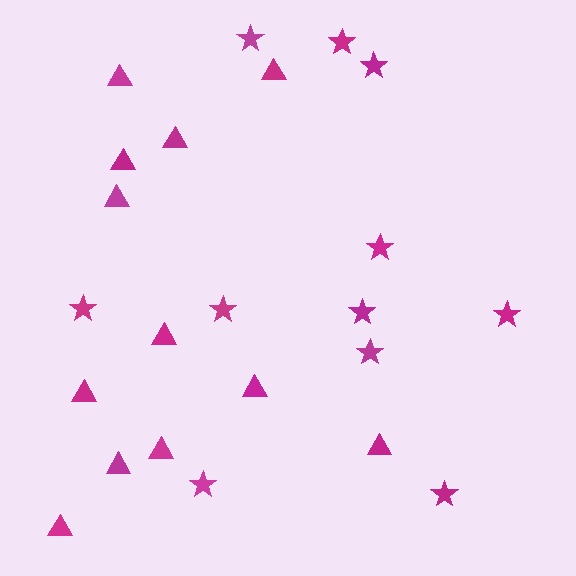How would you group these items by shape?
There are 2 groups: one group of stars (11) and one group of triangles (12).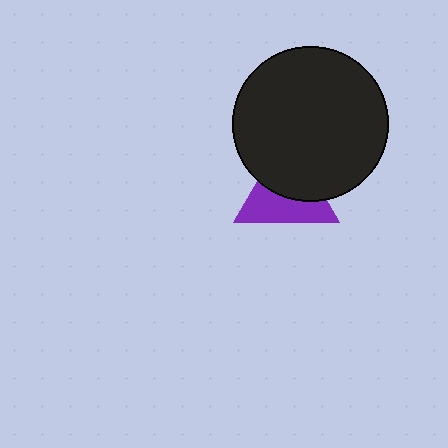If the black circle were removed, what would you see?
You would see the complete purple triangle.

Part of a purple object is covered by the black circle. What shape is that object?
It is a triangle.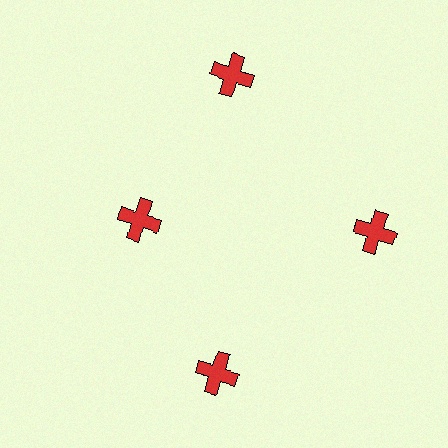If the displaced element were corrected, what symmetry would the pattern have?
It would have 4-fold rotational symmetry — the pattern would map onto itself every 90 degrees.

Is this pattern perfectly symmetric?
No. The 4 red crosses are arranged in a ring, but one element near the 9 o'clock position is pulled inward toward the center, breaking the 4-fold rotational symmetry.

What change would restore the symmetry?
The symmetry would be restored by moving it outward, back onto the ring so that all 4 crosses sit at equal angles and equal distance from the center.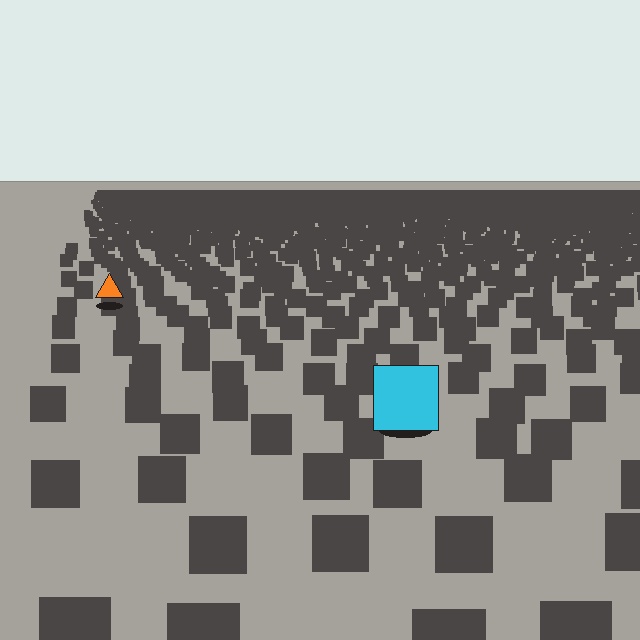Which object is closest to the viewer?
The cyan square is closest. The texture marks near it are larger and more spread out.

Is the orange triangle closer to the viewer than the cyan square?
No. The cyan square is closer — you can tell from the texture gradient: the ground texture is coarser near it.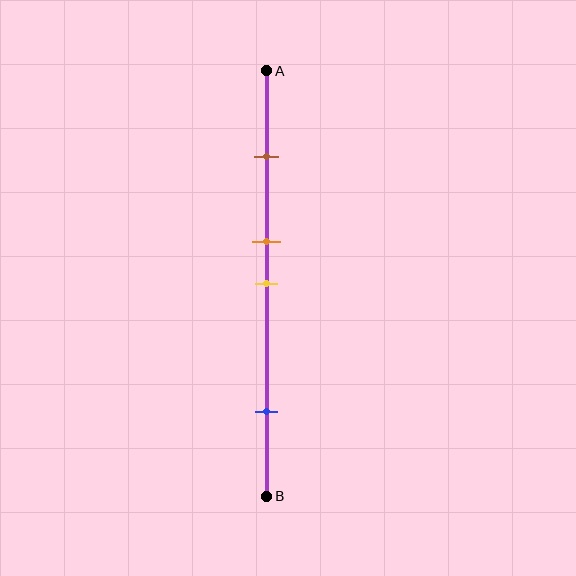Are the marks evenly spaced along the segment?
No, the marks are not evenly spaced.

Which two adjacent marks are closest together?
The orange and yellow marks are the closest adjacent pair.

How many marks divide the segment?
There are 4 marks dividing the segment.